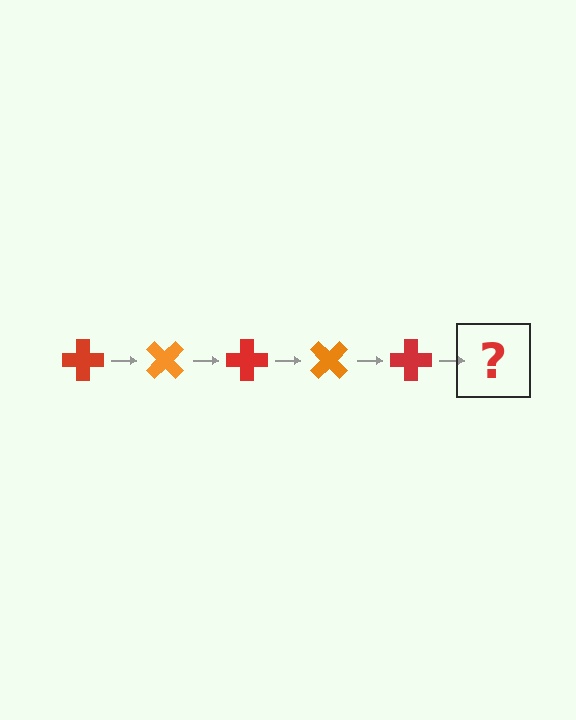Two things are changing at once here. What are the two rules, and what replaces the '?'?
The two rules are that it rotates 45 degrees each step and the color cycles through red and orange. The '?' should be an orange cross, rotated 225 degrees from the start.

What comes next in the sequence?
The next element should be an orange cross, rotated 225 degrees from the start.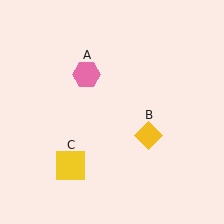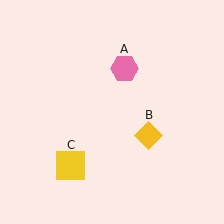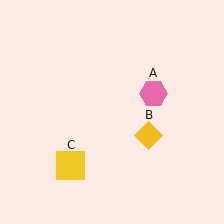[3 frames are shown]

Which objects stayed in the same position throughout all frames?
Yellow diamond (object B) and yellow square (object C) remained stationary.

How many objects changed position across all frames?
1 object changed position: pink hexagon (object A).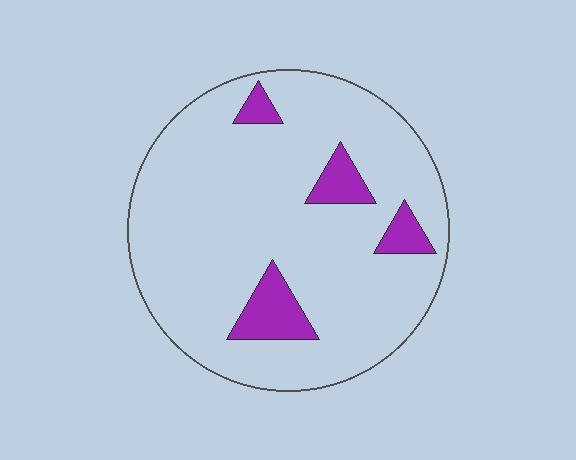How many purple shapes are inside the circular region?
4.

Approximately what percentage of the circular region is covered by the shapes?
Approximately 10%.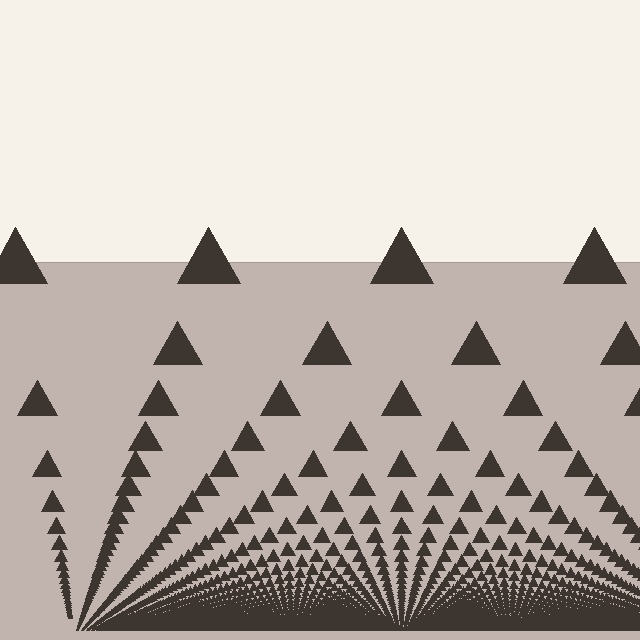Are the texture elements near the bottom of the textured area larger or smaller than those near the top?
Smaller. The gradient is inverted — elements near the bottom are smaller and denser.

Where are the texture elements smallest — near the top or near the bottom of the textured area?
Near the bottom.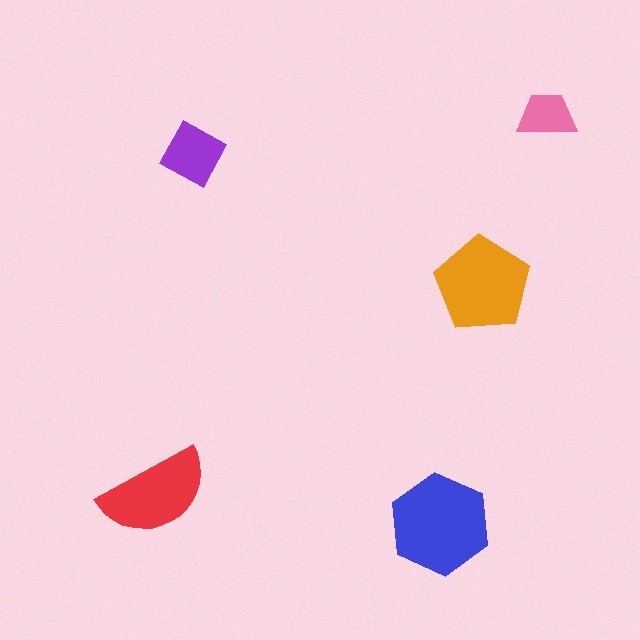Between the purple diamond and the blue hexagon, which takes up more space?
The blue hexagon.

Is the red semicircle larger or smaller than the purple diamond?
Larger.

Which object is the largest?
The blue hexagon.